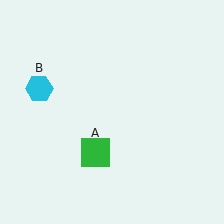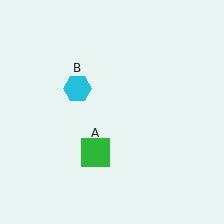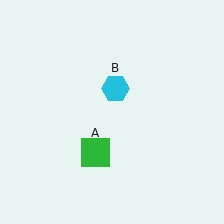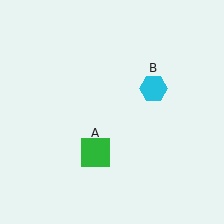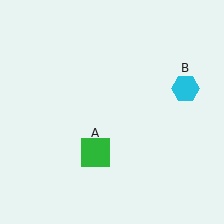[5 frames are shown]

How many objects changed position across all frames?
1 object changed position: cyan hexagon (object B).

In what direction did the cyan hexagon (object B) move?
The cyan hexagon (object B) moved right.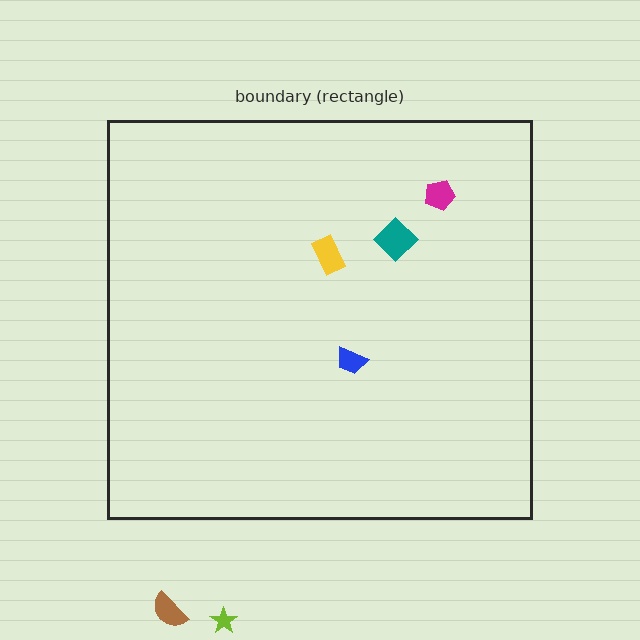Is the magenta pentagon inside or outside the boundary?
Inside.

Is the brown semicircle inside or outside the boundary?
Outside.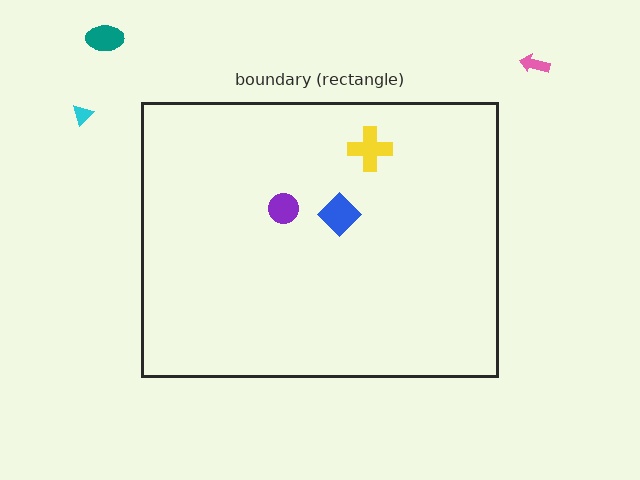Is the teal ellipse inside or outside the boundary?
Outside.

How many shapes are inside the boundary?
3 inside, 3 outside.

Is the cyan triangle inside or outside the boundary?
Outside.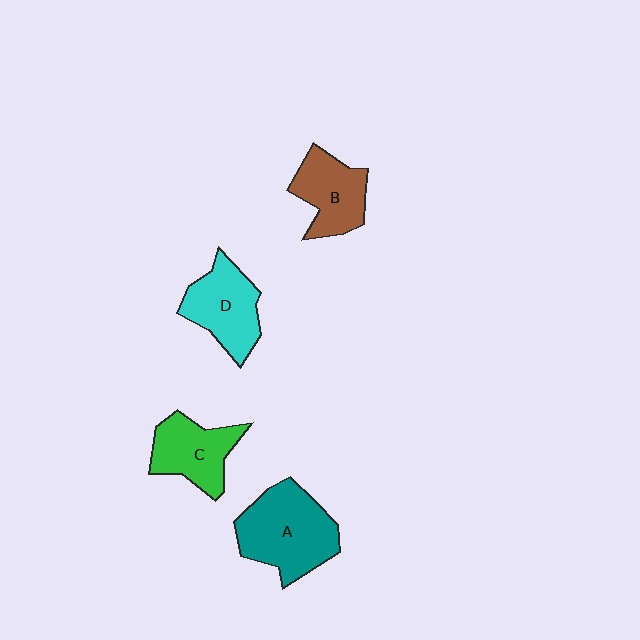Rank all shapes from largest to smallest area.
From largest to smallest: A (teal), D (cyan), C (green), B (brown).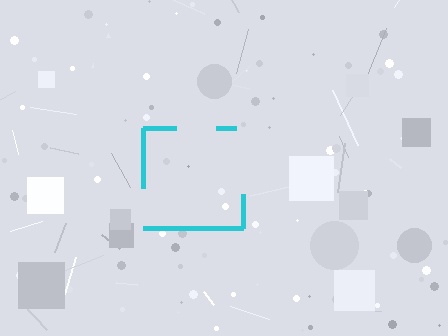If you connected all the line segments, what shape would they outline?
They would outline a square.